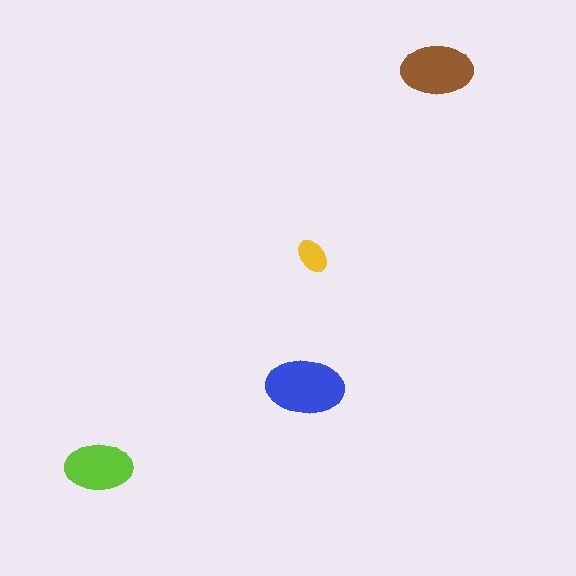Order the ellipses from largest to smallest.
the blue one, the brown one, the lime one, the yellow one.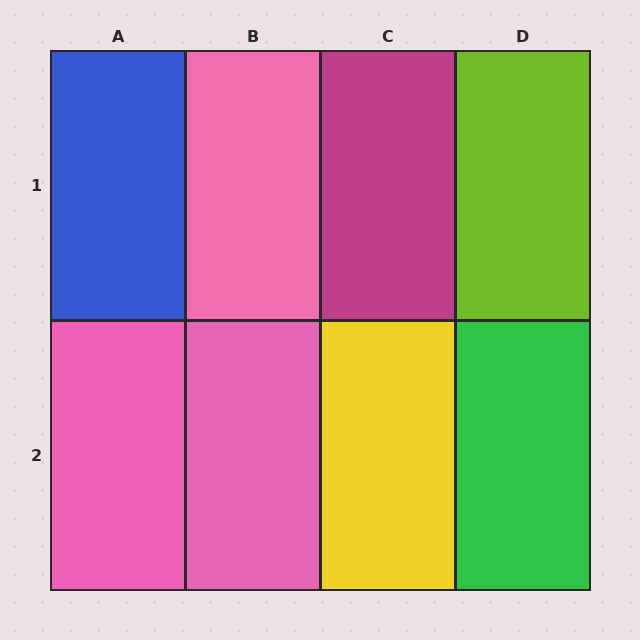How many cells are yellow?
1 cell is yellow.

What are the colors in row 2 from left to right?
Pink, pink, yellow, green.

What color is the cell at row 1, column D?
Lime.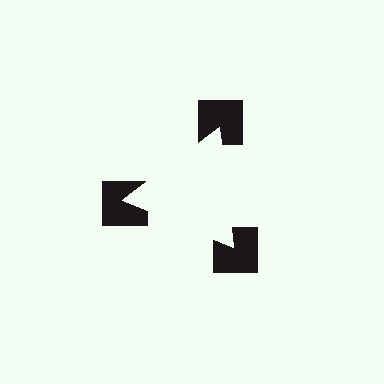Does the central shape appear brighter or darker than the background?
It typically appears slightly brighter than the background, even though no actual brightness change is drawn.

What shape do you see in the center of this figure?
An illusory triangle — its edges are inferred from the aligned wedge cuts in the notched squares, not physically drawn.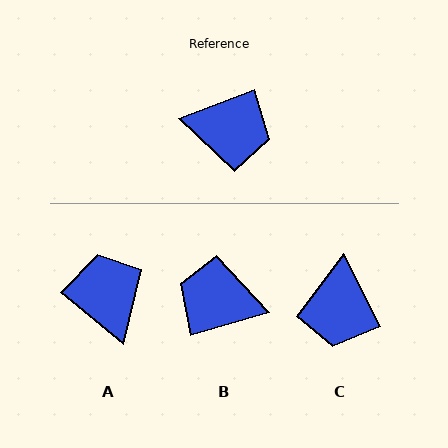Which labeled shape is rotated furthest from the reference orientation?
B, about 175 degrees away.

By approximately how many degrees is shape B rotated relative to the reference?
Approximately 175 degrees counter-clockwise.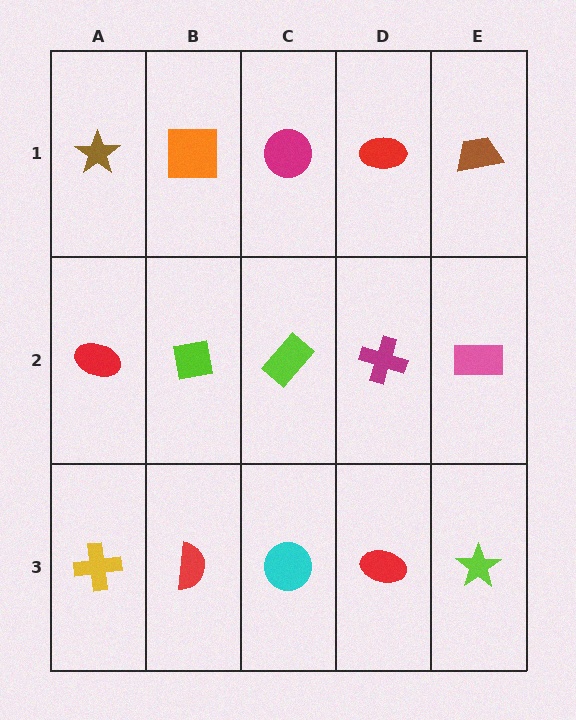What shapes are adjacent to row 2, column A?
A brown star (row 1, column A), a yellow cross (row 3, column A), a lime square (row 2, column B).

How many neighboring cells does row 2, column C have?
4.